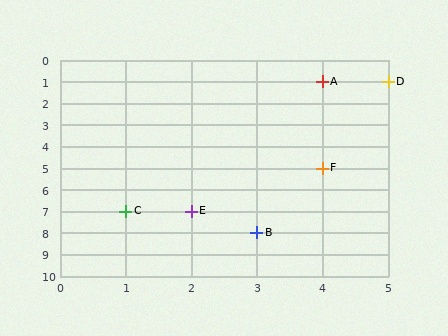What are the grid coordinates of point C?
Point C is at grid coordinates (1, 7).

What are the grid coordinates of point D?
Point D is at grid coordinates (5, 1).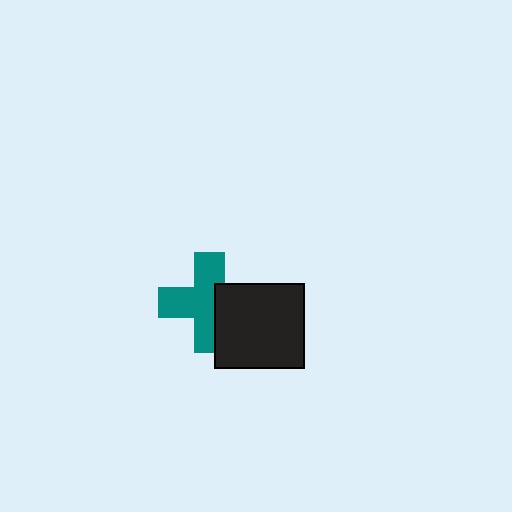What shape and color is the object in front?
The object in front is a black rectangle.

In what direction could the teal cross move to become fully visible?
The teal cross could move left. That would shift it out from behind the black rectangle entirely.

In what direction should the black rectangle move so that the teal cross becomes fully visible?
The black rectangle should move right. That is the shortest direction to clear the overlap and leave the teal cross fully visible.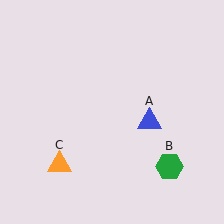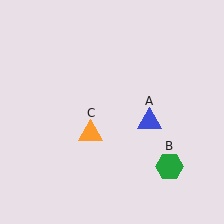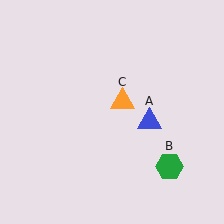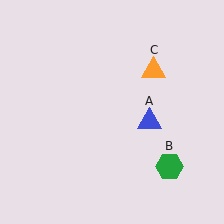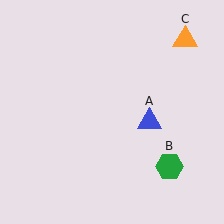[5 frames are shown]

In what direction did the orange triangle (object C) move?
The orange triangle (object C) moved up and to the right.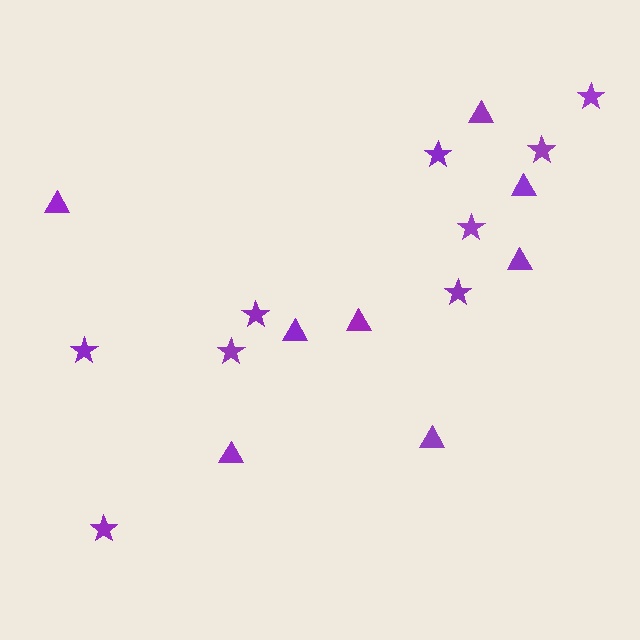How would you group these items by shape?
There are 2 groups: one group of triangles (8) and one group of stars (9).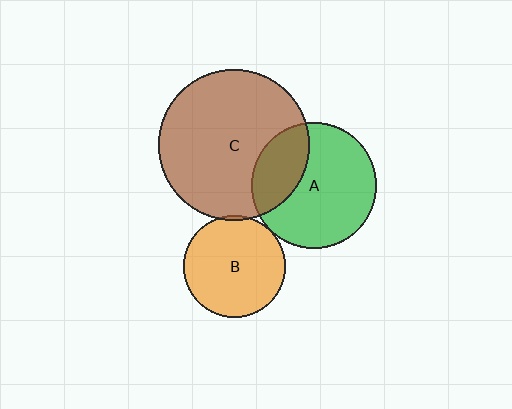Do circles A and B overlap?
Yes.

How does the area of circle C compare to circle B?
Approximately 2.2 times.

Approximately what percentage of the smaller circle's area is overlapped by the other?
Approximately 5%.